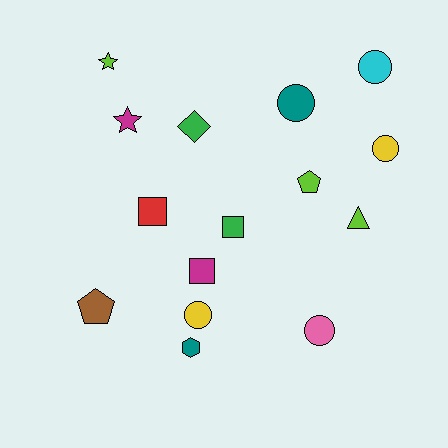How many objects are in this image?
There are 15 objects.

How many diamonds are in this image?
There is 1 diamond.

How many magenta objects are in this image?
There are 2 magenta objects.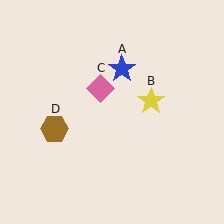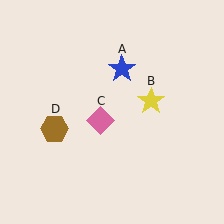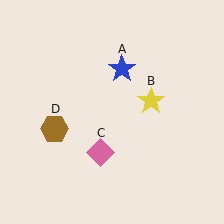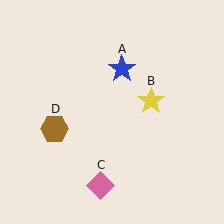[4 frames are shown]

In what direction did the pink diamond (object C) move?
The pink diamond (object C) moved down.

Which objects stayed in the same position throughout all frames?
Blue star (object A) and yellow star (object B) and brown hexagon (object D) remained stationary.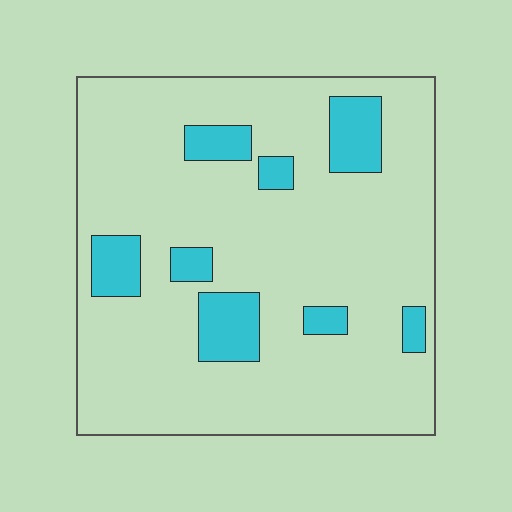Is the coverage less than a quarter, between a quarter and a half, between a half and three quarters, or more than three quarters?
Less than a quarter.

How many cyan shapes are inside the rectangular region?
8.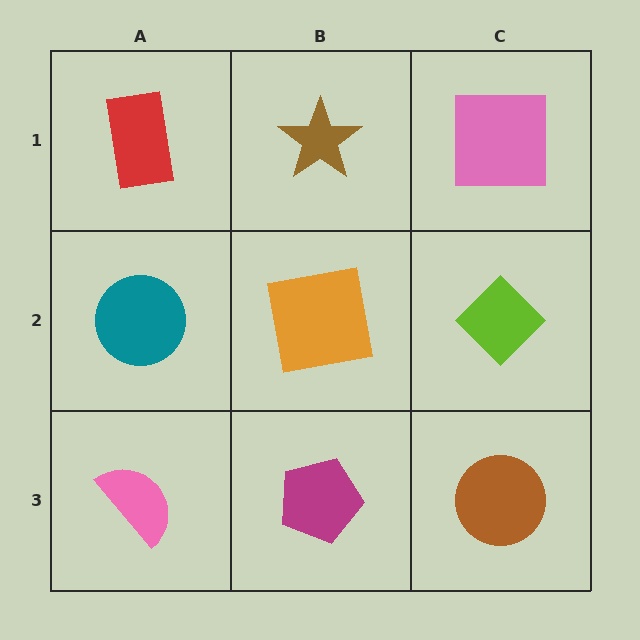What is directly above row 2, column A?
A red rectangle.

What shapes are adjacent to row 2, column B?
A brown star (row 1, column B), a magenta pentagon (row 3, column B), a teal circle (row 2, column A), a lime diamond (row 2, column C).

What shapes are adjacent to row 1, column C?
A lime diamond (row 2, column C), a brown star (row 1, column B).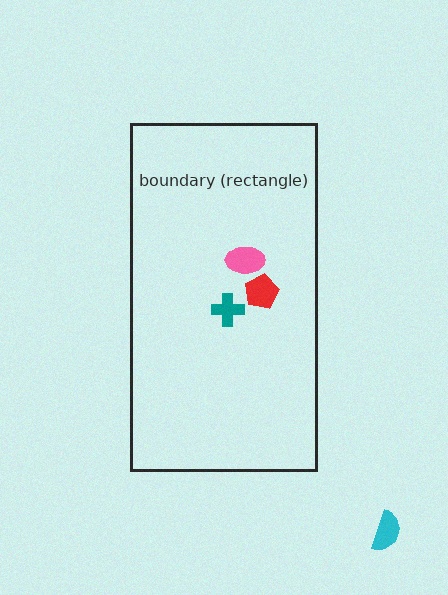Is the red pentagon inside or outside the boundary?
Inside.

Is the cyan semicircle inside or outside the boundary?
Outside.